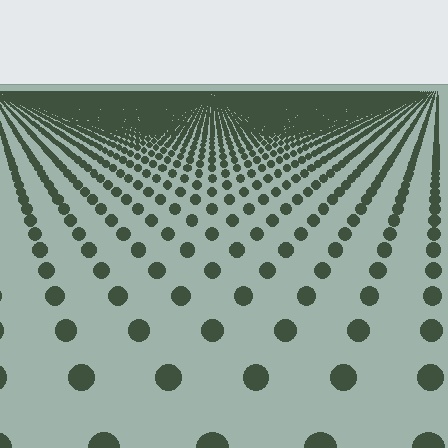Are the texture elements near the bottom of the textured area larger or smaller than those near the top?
Larger. Near the bottom, elements are closer to the viewer and appear at a bigger on-screen size.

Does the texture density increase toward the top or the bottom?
Density increases toward the top.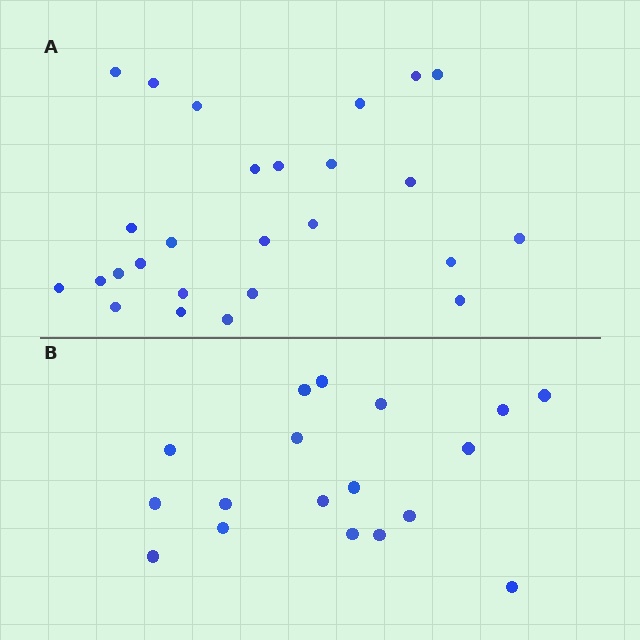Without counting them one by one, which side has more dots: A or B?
Region A (the top region) has more dots.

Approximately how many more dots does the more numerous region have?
Region A has roughly 8 or so more dots than region B.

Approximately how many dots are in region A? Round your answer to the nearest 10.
About 30 dots. (The exact count is 26, which rounds to 30.)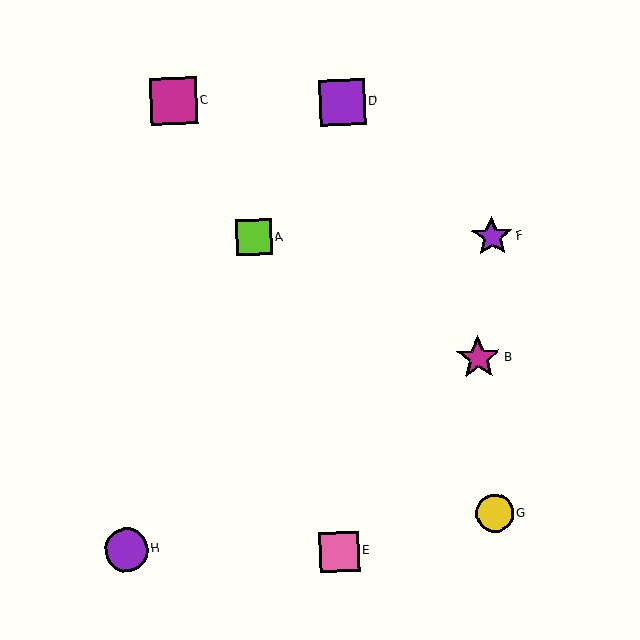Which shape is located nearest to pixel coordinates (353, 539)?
The pink square (labeled E) at (339, 552) is nearest to that location.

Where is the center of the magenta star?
The center of the magenta star is at (478, 358).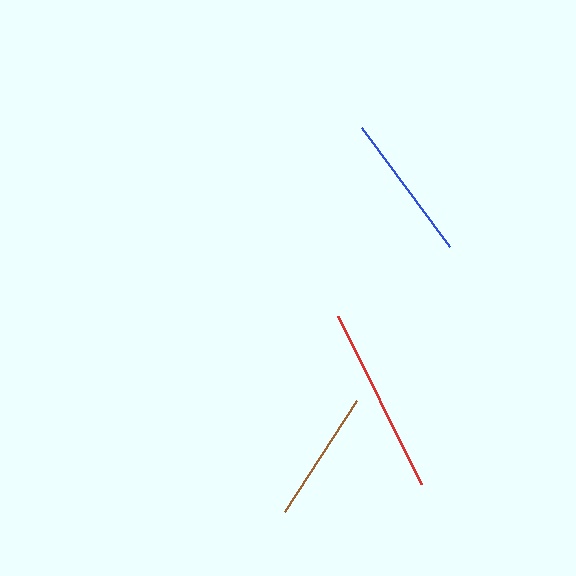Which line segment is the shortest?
The brown line is the shortest at approximately 132 pixels.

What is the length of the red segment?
The red segment is approximately 187 pixels long.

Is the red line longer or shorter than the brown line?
The red line is longer than the brown line.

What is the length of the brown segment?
The brown segment is approximately 132 pixels long.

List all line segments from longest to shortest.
From longest to shortest: red, blue, brown.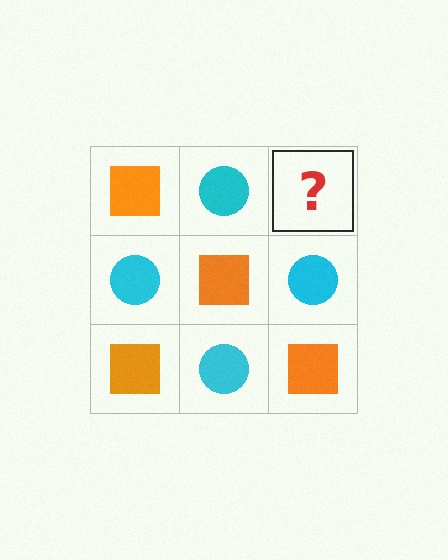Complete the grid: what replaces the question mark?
The question mark should be replaced with an orange square.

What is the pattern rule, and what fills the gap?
The rule is that it alternates orange square and cyan circle in a checkerboard pattern. The gap should be filled with an orange square.